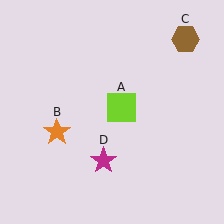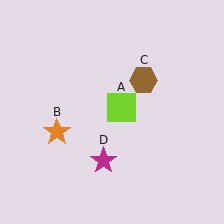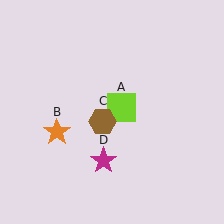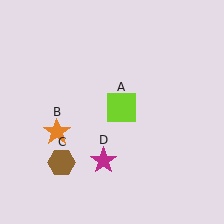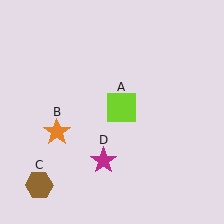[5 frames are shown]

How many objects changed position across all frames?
1 object changed position: brown hexagon (object C).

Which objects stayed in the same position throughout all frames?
Lime square (object A) and orange star (object B) and magenta star (object D) remained stationary.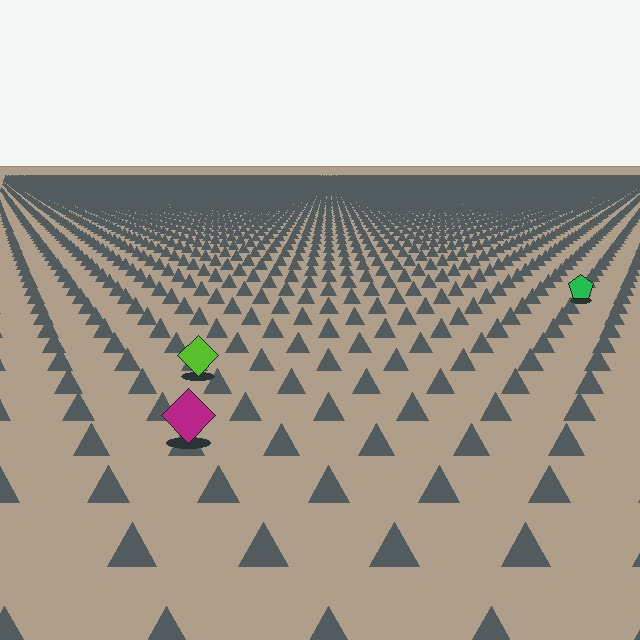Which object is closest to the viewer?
The magenta diamond is closest. The texture marks near it are larger and more spread out.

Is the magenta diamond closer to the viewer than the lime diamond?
Yes. The magenta diamond is closer — you can tell from the texture gradient: the ground texture is coarser near it.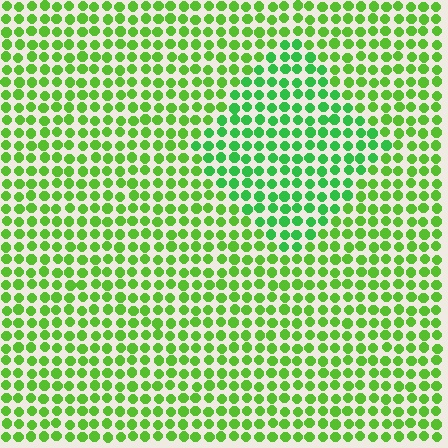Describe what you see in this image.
The image is filled with small lime elements in a uniform arrangement. A diamond-shaped region is visible where the elements are tinted to a slightly different hue, forming a subtle color boundary.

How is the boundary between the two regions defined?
The boundary is defined purely by a slight shift in hue (about 26 degrees). Spacing, size, and orientation are identical on both sides.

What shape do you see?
I see a diamond.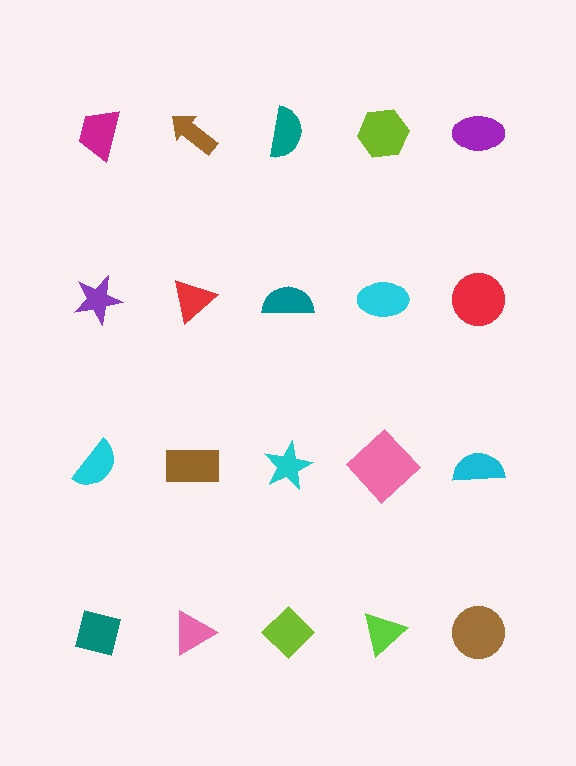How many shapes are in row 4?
5 shapes.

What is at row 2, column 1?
A purple star.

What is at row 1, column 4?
A lime hexagon.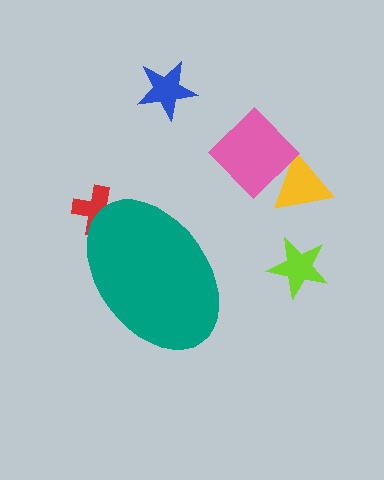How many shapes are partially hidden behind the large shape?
1 shape is partially hidden.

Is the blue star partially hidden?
No, the blue star is fully visible.